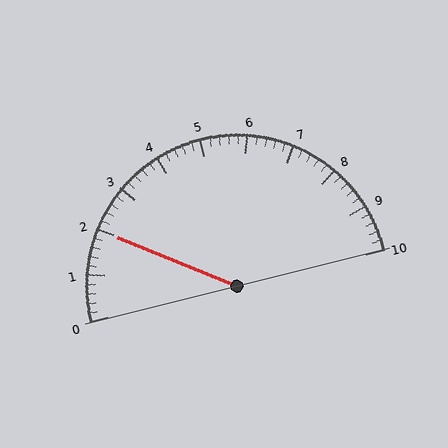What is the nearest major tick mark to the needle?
The nearest major tick mark is 2.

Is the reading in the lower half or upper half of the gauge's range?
The reading is in the lower half of the range (0 to 10).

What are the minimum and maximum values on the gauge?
The gauge ranges from 0 to 10.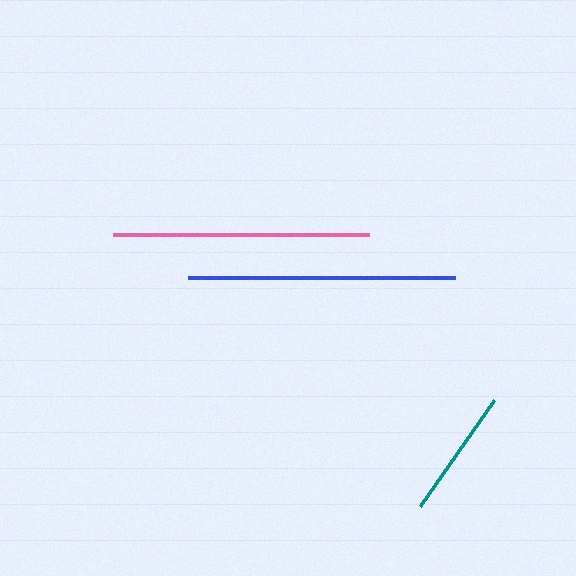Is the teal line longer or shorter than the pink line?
The pink line is longer than the teal line.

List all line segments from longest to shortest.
From longest to shortest: blue, pink, teal.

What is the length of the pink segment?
The pink segment is approximately 256 pixels long.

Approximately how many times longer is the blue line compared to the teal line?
The blue line is approximately 2.1 times the length of the teal line.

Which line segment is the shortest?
The teal line is the shortest at approximately 130 pixels.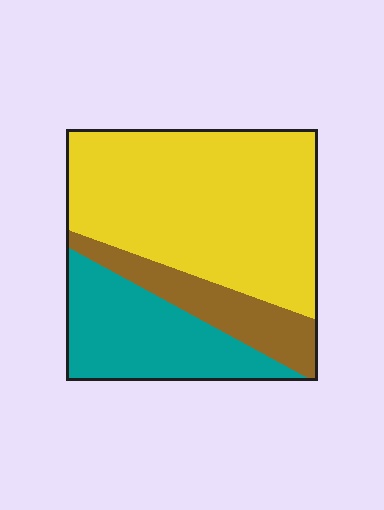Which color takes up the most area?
Yellow, at roughly 60%.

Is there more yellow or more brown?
Yellow.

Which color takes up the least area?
Brown, at roughly 15%.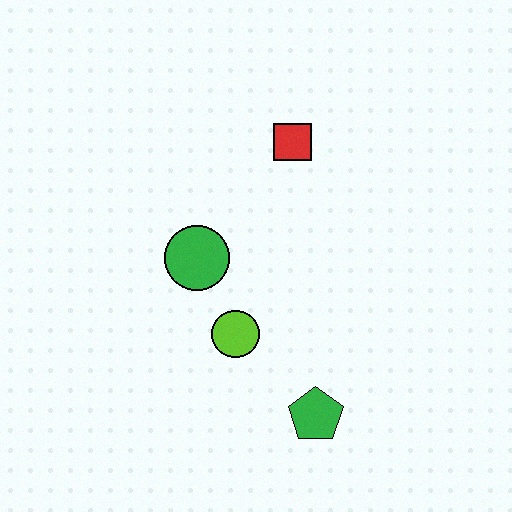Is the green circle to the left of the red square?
Yes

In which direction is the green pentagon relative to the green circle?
The green pentagon is below the green circle.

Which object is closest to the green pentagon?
The lime circle is closest to the green pentagon.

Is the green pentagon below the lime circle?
Yes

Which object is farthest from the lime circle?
The red square is farthest from the lime circle.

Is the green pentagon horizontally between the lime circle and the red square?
No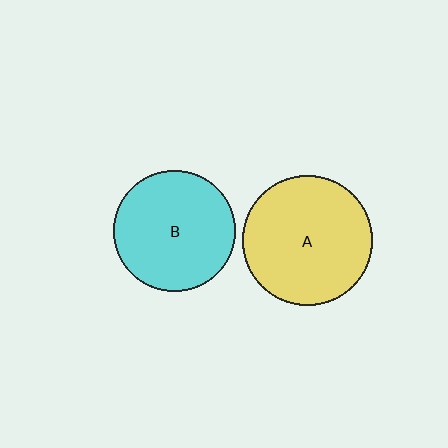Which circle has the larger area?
Circle A (yellow).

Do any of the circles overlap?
No, none of the circles overlap.